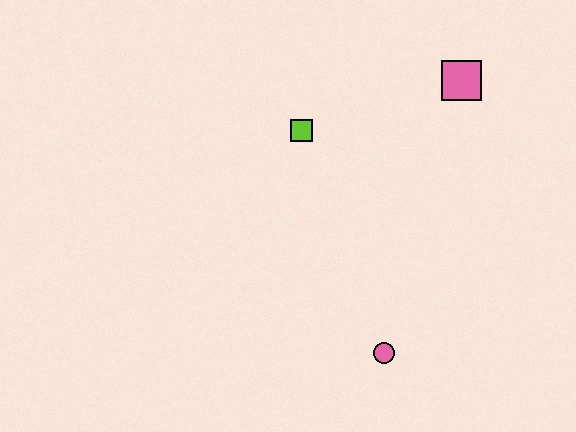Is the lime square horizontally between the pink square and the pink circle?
No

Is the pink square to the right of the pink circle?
Yes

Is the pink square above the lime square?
Yes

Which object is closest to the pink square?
The lime square is closest to the pink square.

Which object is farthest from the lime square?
The pink circle is farthest from the lime square.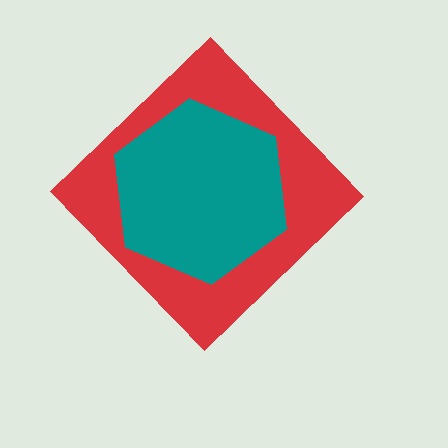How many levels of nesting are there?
2.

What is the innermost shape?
The teal hexagon.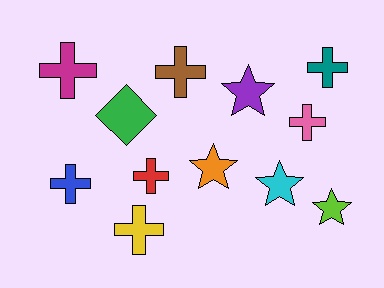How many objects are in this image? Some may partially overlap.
There are 12 objects.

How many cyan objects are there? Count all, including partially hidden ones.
There is 1 cyan object.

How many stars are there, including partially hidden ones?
There are 4 stars.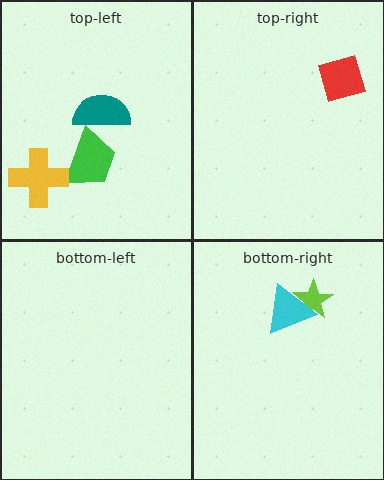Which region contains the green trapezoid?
The top-left region.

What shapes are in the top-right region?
The red diamond.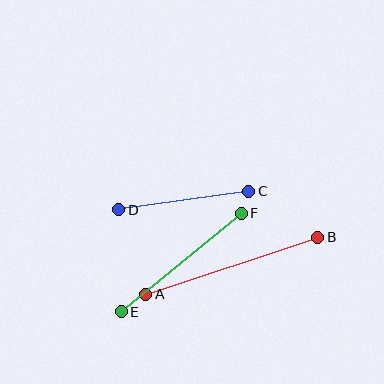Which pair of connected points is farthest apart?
Points A and B are farthest apart.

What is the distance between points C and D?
The distance is approximately 131 pixels.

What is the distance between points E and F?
The distance is approximately 155 pixels.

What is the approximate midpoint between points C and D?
The midpoint is at approximately (184, 201) pixels.